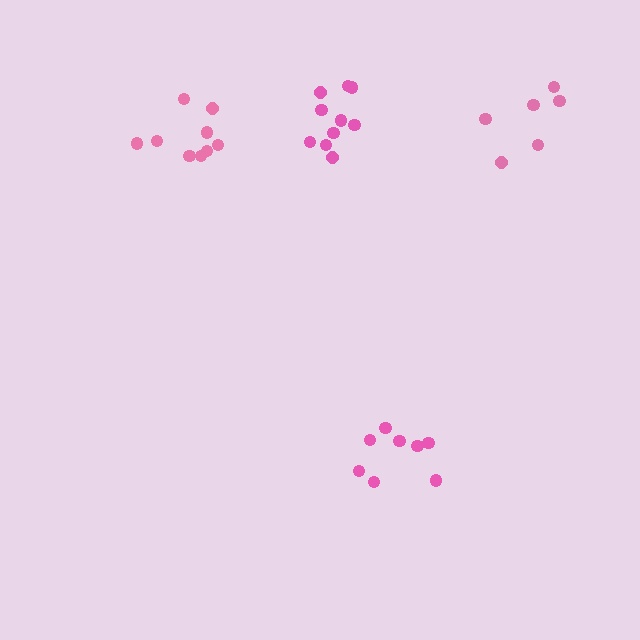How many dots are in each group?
Group 1: 10 dots, Group 2: 6 dots, Group 3: 8 dots, Group 4: 9 dots (33 total).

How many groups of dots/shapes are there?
There are 4 groups.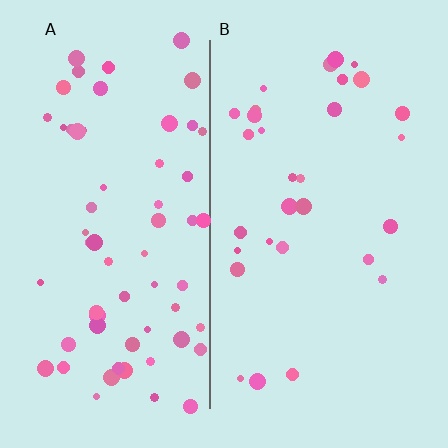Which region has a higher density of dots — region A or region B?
A (the left).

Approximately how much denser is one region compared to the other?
Approximately 2.1× — region A over region B.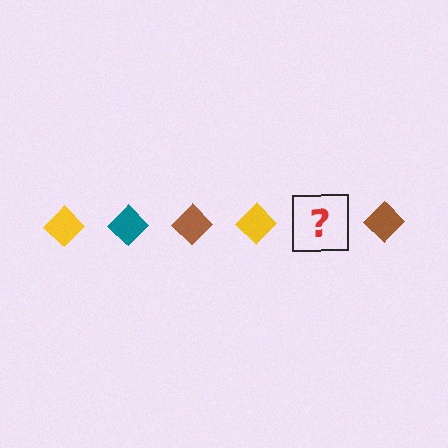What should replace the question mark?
The question mark should be replaced with a teal diamond.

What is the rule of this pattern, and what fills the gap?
The rule is that the pattern cycles through yellow, teal, brown diamonds. The gap should be filled with a teal diamond.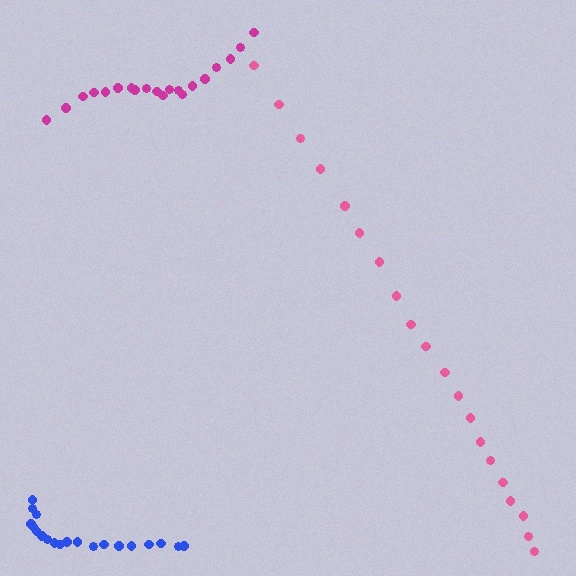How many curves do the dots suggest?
There are 3 distinct paths.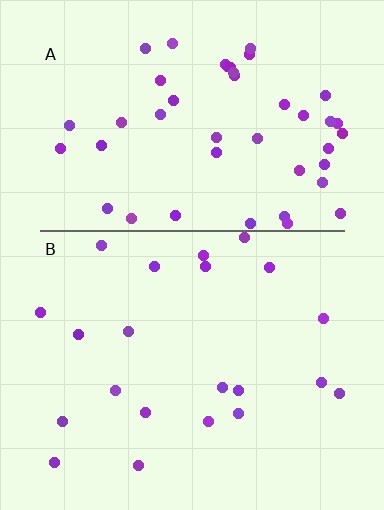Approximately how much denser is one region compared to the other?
Approximately 2.2× — region A over region B.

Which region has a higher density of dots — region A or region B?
A (the top).